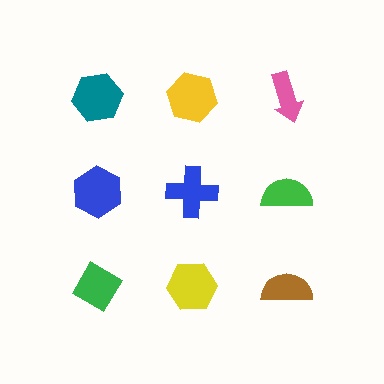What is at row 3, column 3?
A brown semicircle.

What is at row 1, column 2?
A yellow hexagon.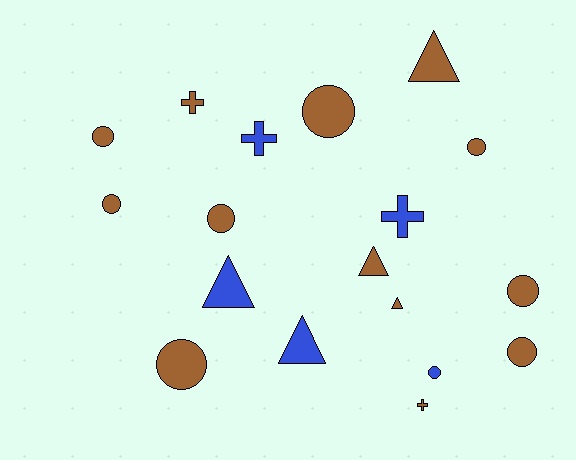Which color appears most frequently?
Brown, with 13 objects.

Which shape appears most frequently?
Circle, with 9 objects.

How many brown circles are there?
There are 8 brown circles.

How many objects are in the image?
There are 18 objects.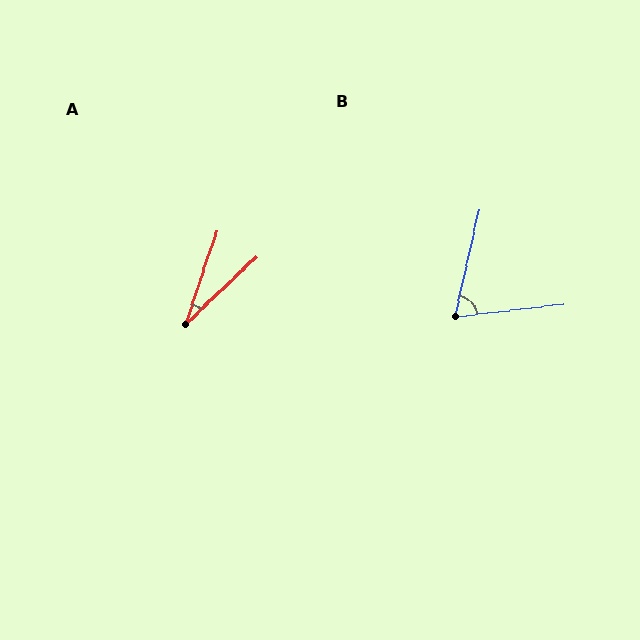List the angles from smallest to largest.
A (28°), B (70°).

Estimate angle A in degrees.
Approximately 28 degrees.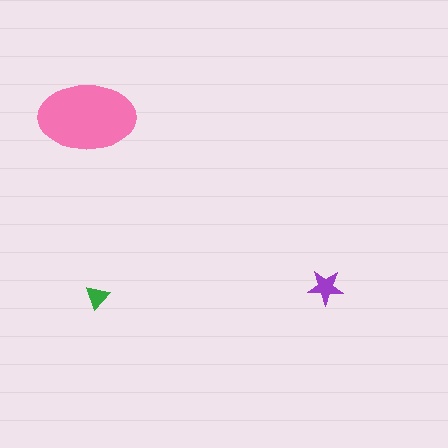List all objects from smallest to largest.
The green triangle, the purple star, the pink ellipse.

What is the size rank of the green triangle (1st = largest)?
3rd.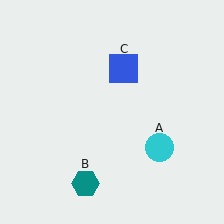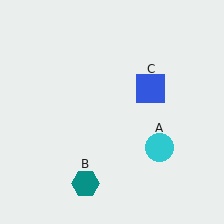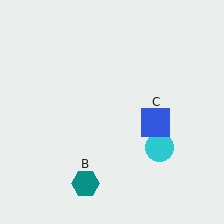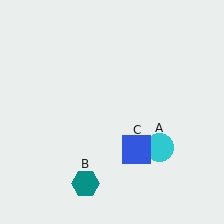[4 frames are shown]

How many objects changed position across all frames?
1 object changed position: blue square (object C).